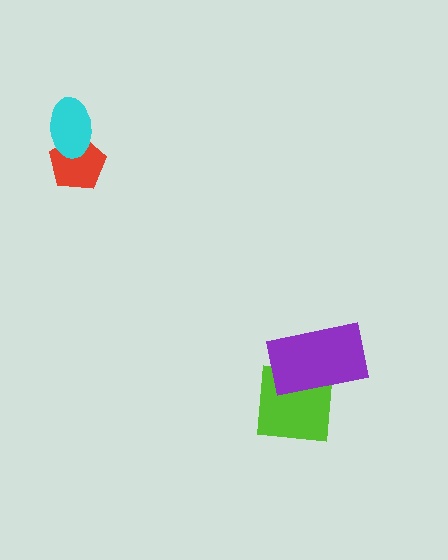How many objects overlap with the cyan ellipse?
1 object overlaps with the cyan ellipse.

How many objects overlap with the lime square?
1 object overlaps with the lime square.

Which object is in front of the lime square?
The purple rectangle is in front of the lime square.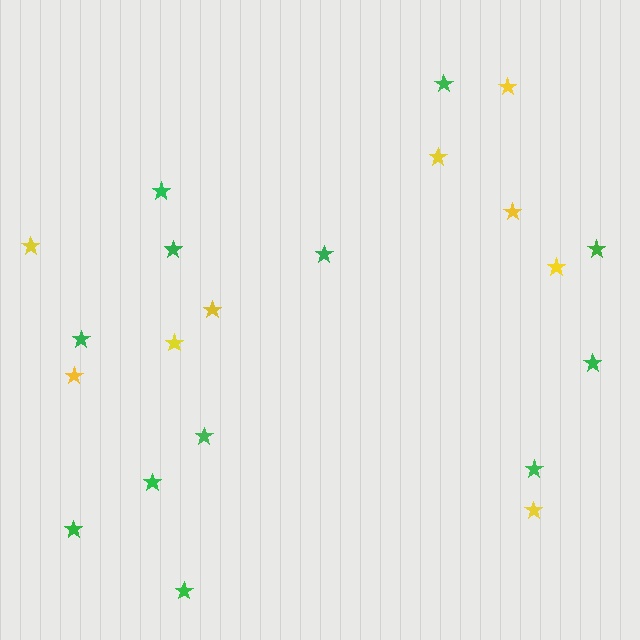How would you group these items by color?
There are 2 groups: one group of yellow stars (9) and one group of green stars (12).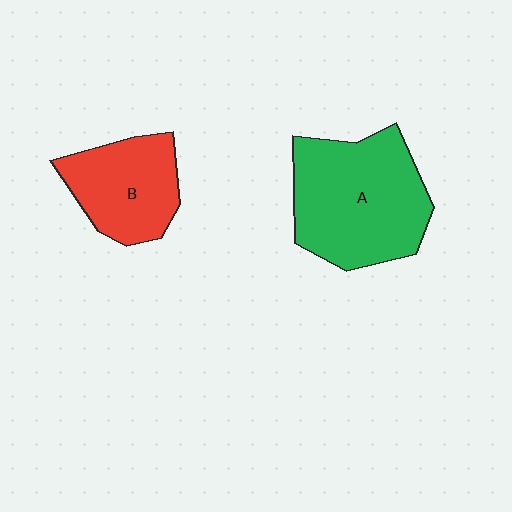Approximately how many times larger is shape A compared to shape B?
Approximately 1.6 times.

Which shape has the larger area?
Shape A (green).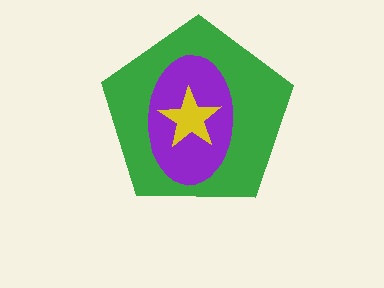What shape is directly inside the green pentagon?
The purple ellipse.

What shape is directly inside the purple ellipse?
The yellow star.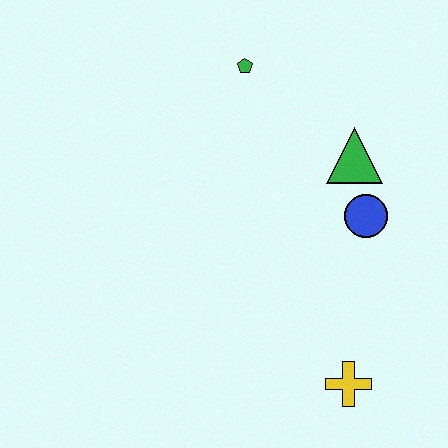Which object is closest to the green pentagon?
The green triangle is closest to the green pentagon.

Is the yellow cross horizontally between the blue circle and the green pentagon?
Yes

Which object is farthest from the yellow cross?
The green pentagon is farthest from the yellow cross.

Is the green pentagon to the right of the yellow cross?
No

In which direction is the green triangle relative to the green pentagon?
The green triangle is to the right of the green pentagon.